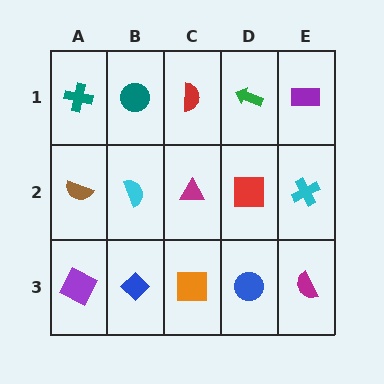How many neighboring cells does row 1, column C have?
3.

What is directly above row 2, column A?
A teal cross.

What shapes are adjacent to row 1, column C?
A magenta triangle (row 2, column C), a teal circle (row 1, column B), a green arrow (row 1, column D).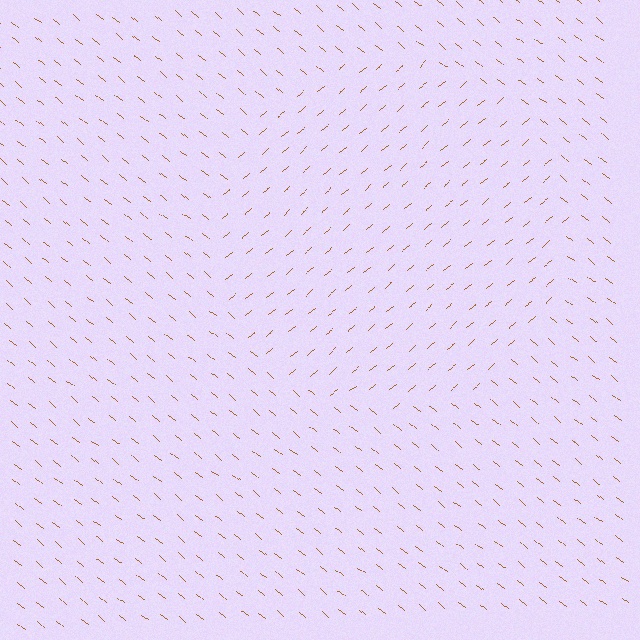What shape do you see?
I see a circle.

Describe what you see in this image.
The image is filled with small brown line segments. A circle region in the image has lines oriented differently from the surrounding lines, creating a visible texture boundary.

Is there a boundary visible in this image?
Yes, there is a texture boundary formed by a change in line orientation.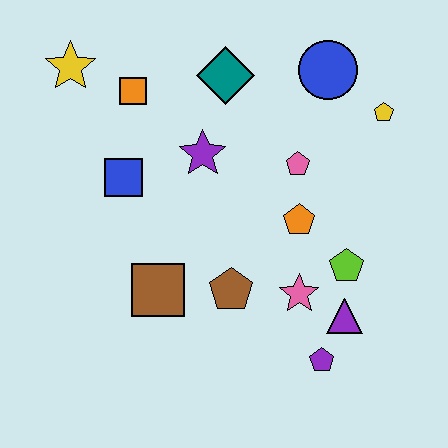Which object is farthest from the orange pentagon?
The yellow star is farthest from the orange pentagon.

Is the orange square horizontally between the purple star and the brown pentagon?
No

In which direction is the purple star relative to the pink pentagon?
The purple star is to the left of the pink pentagon.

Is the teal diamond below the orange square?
No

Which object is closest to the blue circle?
The yellow pentagon is closest to the blue circle.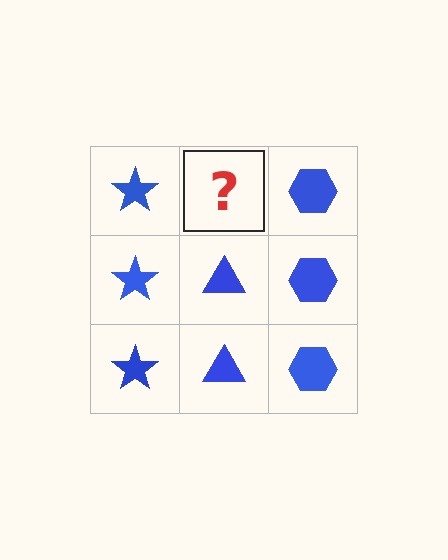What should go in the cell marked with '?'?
The missing cell should contain a blue triangle.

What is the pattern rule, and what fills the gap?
The rule is that each column has a consistent shape. The gap should be filled with a blue triangle.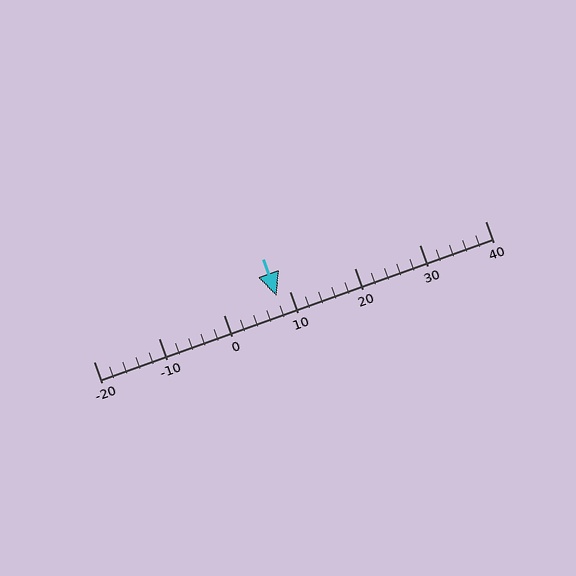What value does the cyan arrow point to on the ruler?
The cyan arrow points to approximately 8.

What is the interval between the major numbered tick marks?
The major tick marks are spaced 10 units apart.